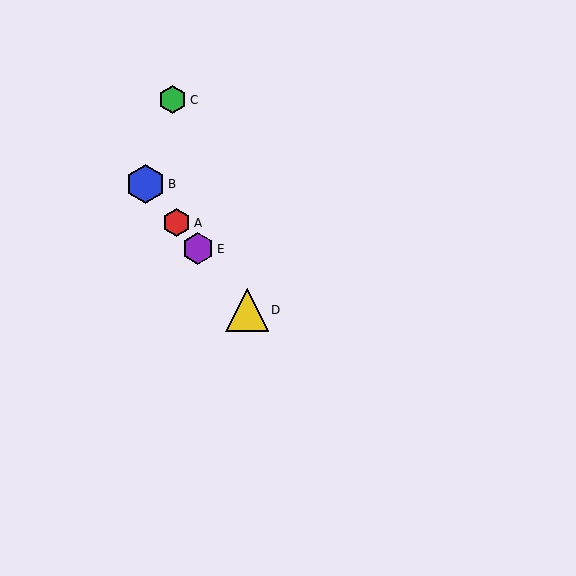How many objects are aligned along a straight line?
4 objects (A, B, D, E) are aligned along a straight line.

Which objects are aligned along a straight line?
Objects A, B, D, E are aligned along a straight line.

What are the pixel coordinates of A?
Object A is at (177, 223).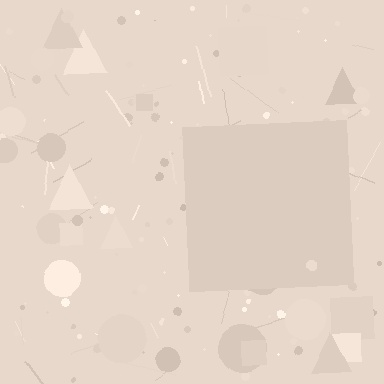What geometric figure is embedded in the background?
A square is embedded in the background.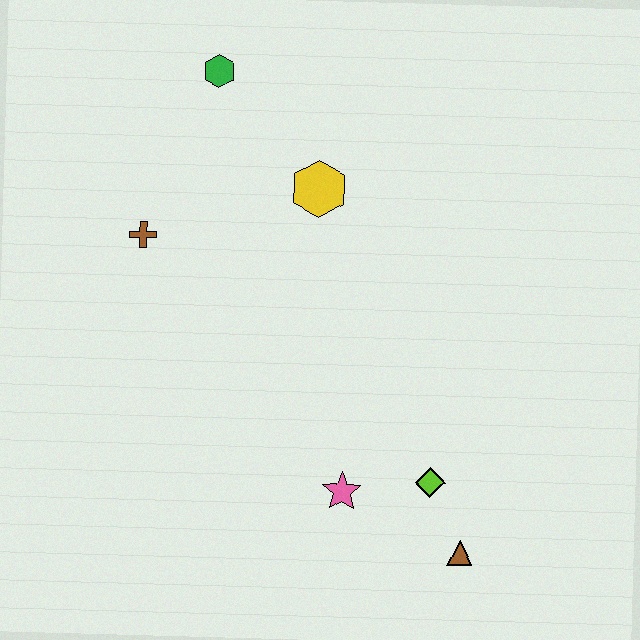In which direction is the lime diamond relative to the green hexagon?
The lime diamond is below the green hexagon.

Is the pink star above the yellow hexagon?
No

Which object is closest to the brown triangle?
The lime diamond is closest to the brown triangle.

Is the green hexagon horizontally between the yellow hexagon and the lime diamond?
No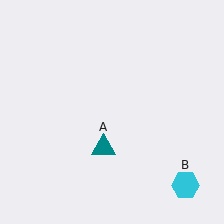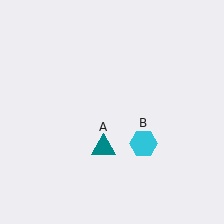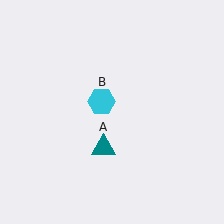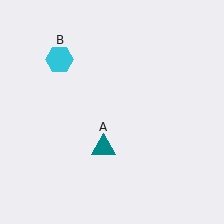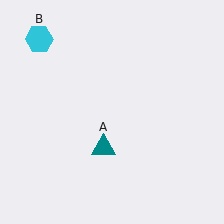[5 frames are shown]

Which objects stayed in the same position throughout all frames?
Teal triangle (object A) remained stationary.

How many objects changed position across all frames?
1 object changed position: cyan hexagon (object B).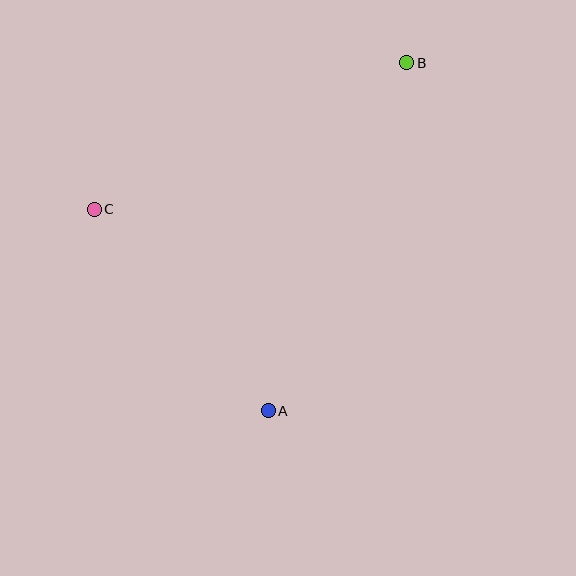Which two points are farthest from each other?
Points A and B are farthest from each other.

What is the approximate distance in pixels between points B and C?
The distance between B and C is approximately 345 pixels.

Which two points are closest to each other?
Points A and C are closest to each other.